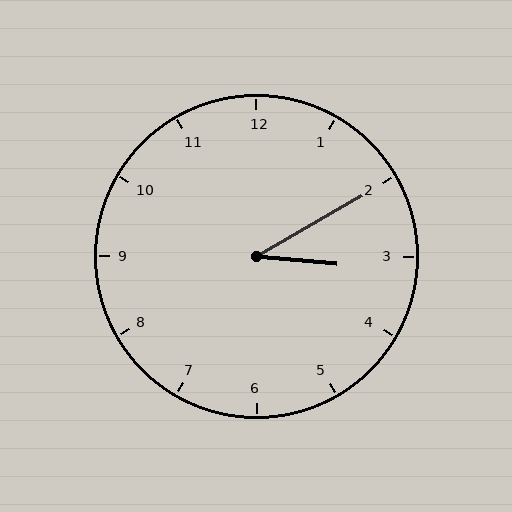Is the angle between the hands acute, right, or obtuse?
It is acute.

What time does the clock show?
3:10.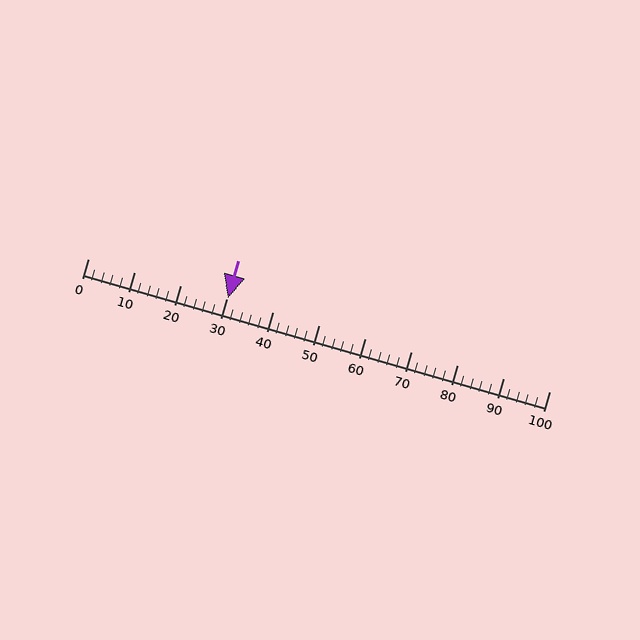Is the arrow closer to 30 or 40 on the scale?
The arrow is closer to 30.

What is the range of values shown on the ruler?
The ruler shows values from 0 to 100.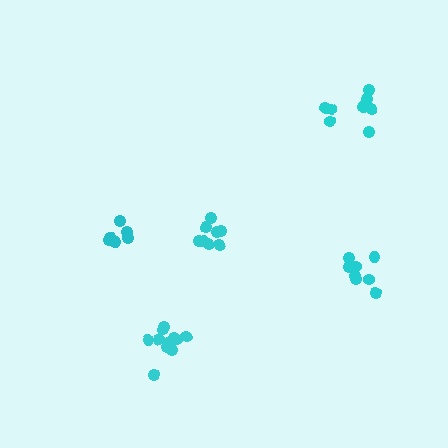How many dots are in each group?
Group 1: 8 dots, Group 2: 8 dots, Group 3: 11 dots, Group 4: 8 dots, Group 5: 6 dots (41 total).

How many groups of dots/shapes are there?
There are 5 groups.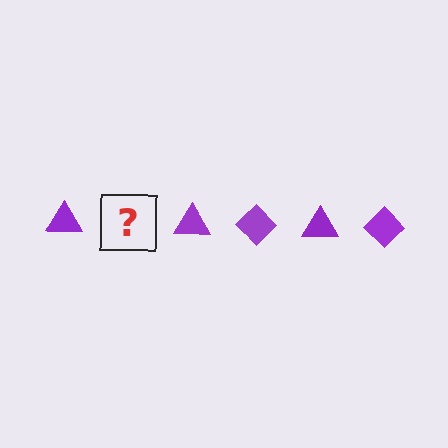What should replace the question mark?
The question mark should be replaced with a purple diamond.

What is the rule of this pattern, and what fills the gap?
The rule is that the pattern cycles through triangle, diamond shapes in purple. The gap should be filled with a purple diamond.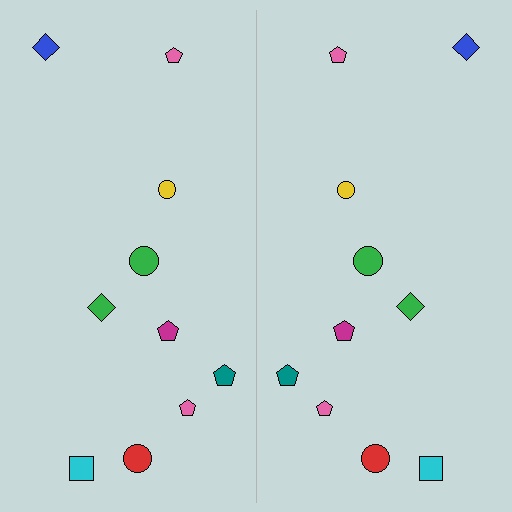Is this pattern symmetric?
Yes, this pattern has bilateral (reflection) symmetry.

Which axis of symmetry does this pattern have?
The pattern has a vertical axis of symmetry running through the center of the image.